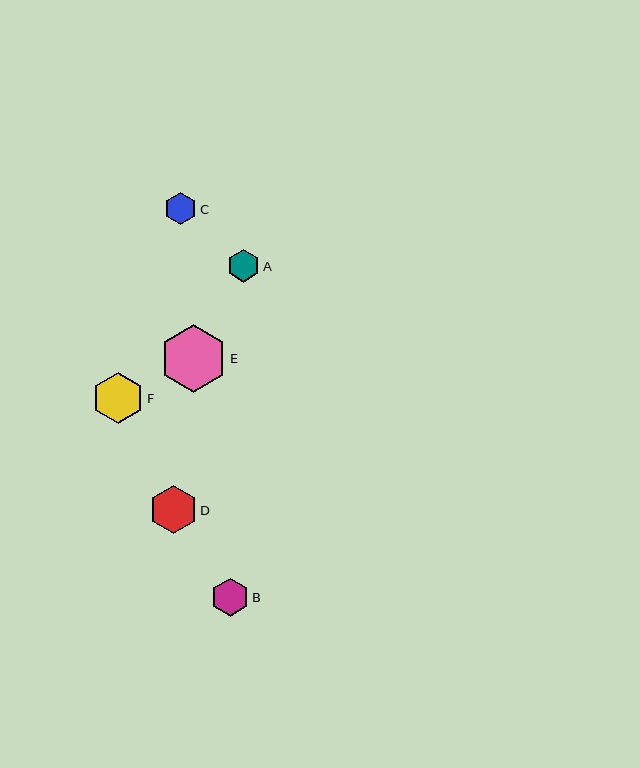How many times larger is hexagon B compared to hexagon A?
Hexagon B is approximately 1.2 times the size of hexagon A.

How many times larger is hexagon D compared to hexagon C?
Hexagon D is approximately 1.5 times the size of hexagon C.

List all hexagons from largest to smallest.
From largest to smallest: E, F, D, B, A, C.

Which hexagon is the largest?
Hexagon E is the largest with a size of approximately 68 pixels.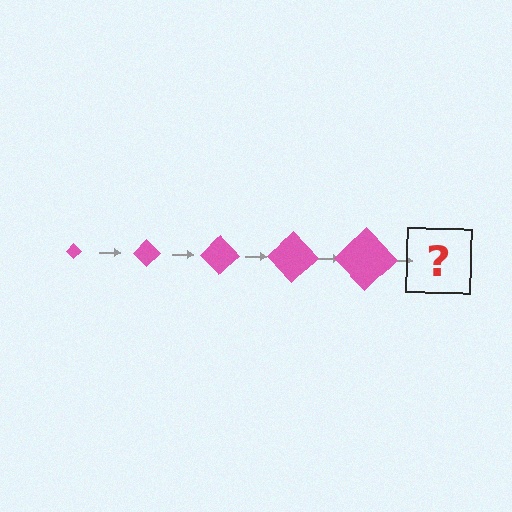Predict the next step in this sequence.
The next step is a pink diamond, larger than the previous one.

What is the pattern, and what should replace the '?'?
The pattern is that the diamond gets progressively larger each step. The '?' should be a pink diamond, larger than the previous one.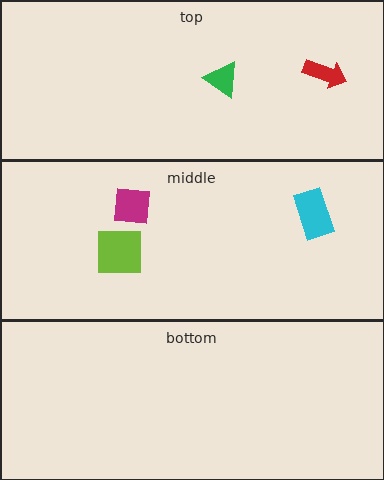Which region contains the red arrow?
The top region.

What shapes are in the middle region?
The lime square, the cyan rectangle, the magenta square.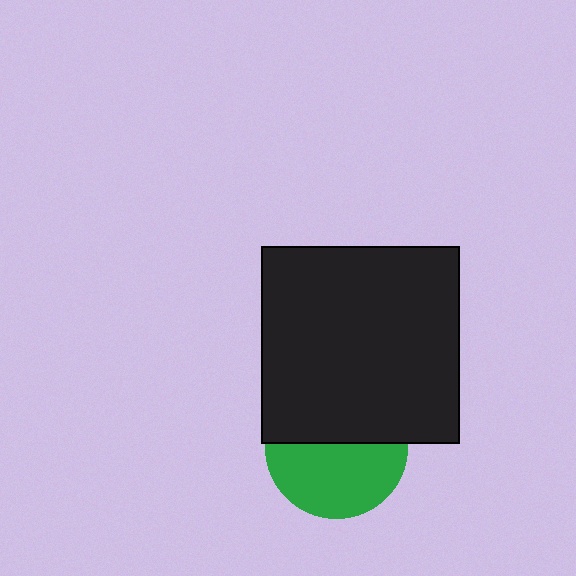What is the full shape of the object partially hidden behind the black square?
The partially hidden object is a green circle.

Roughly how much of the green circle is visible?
About half of it is visible (roughly 54%).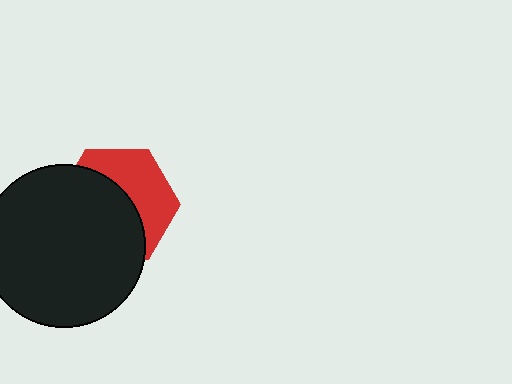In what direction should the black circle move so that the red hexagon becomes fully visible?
The black circle should move toward the lower-left. That is the shortest direction to clear the overlap and leave the red hexagon fully visible.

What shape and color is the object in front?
The object in front is a black circle.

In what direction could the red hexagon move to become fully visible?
The red hexagon could move toward the upper-right. That would shift it out from behind the black circle entirely.